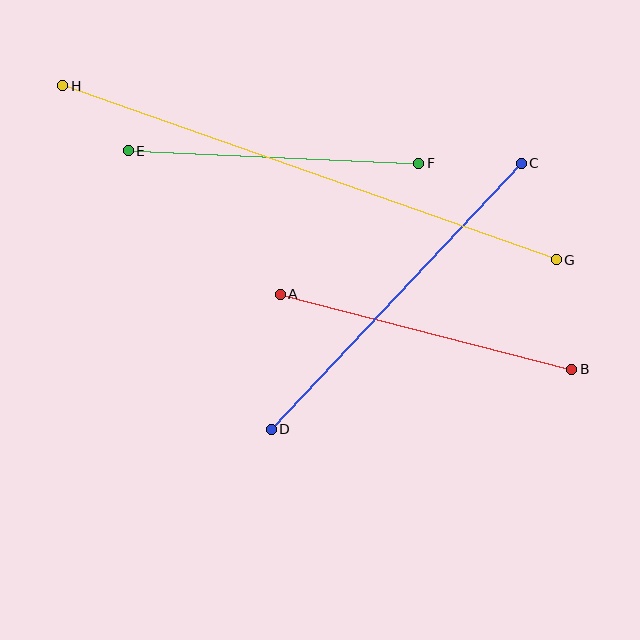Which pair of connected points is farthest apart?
Points G and H are farthest apart.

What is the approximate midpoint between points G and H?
The midpoint is at approximately (309, 173) pixels.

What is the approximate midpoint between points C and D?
The midpoint is at approximately (396, 296) pixels.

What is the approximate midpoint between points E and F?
The midpoint is at approximately (274, 157) pixels.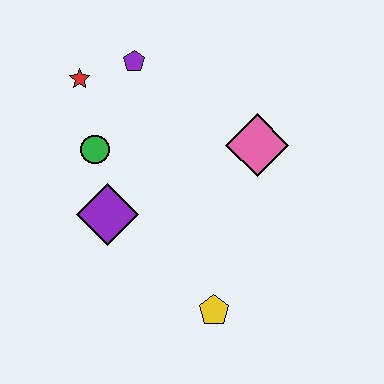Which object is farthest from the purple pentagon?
The yellow pentagon is farthest from the purple pentagon.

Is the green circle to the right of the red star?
Yes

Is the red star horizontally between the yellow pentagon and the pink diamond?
No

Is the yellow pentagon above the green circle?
No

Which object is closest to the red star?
The purple pentagon is closest to the red star.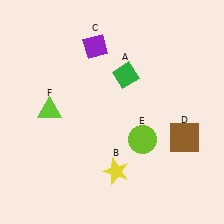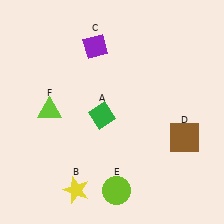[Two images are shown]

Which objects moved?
The objects that moved are: the green diamond (A), the yellow star (B), the lime circle (E).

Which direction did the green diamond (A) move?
The green diamond (A) moved down.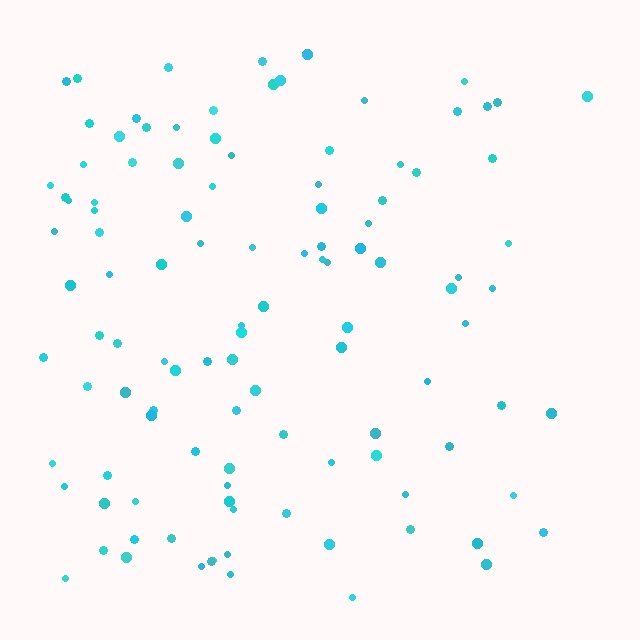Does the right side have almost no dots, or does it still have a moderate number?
Still a moderate number, just noticeably fewer than the left.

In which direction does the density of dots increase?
From right to left, with the left side densest.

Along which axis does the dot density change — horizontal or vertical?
Horizontal.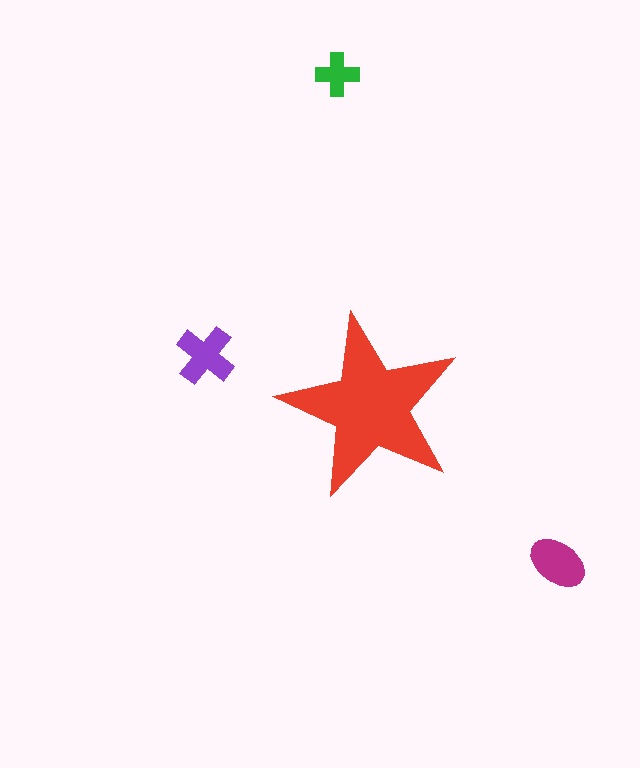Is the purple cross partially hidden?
No, the purple cross is fully visible.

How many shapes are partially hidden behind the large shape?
0 shapes are partially hidden.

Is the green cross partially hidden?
No, the green cross is fully visible.